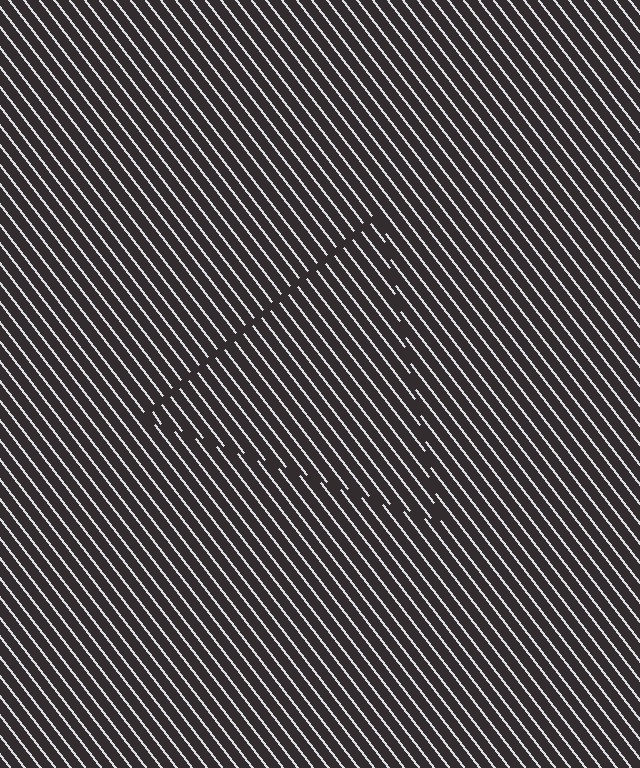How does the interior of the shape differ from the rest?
The interior of the shape contains the same grating, shifted by half a period — the contour is defined by the phase discontinuity where line-ends from the inner and outer gratings abut.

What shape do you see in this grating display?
An illusory triangle. The interior of the shape contains the same grating, shifted by half a period — the contour is defined by the phase discontinuity where line-ends from the inner and outer gratings abut.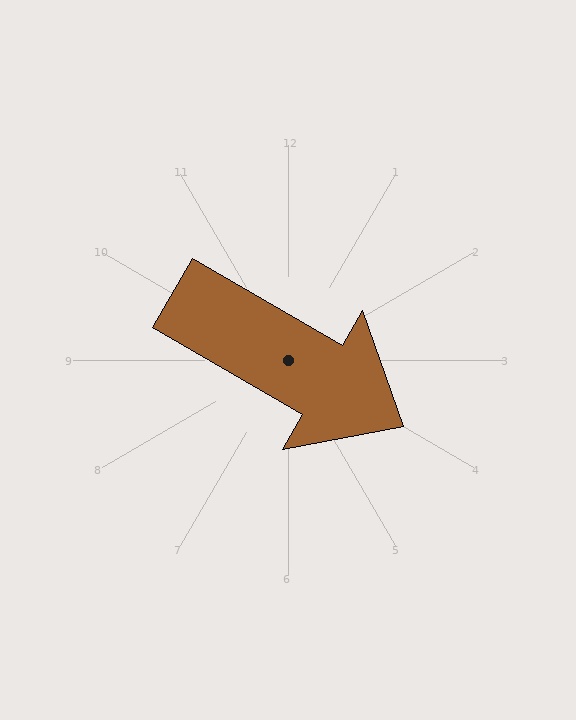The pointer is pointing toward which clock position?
Roughly 4 o'clock.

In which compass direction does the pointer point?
Southeast.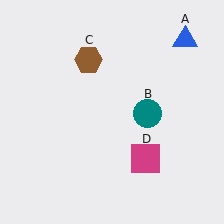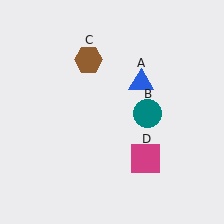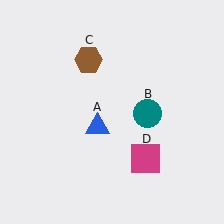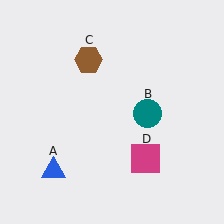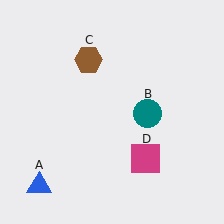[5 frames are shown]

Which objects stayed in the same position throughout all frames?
Teal circle (object B) and brown hexagon (object C) and magenta square (object D) remained stationary.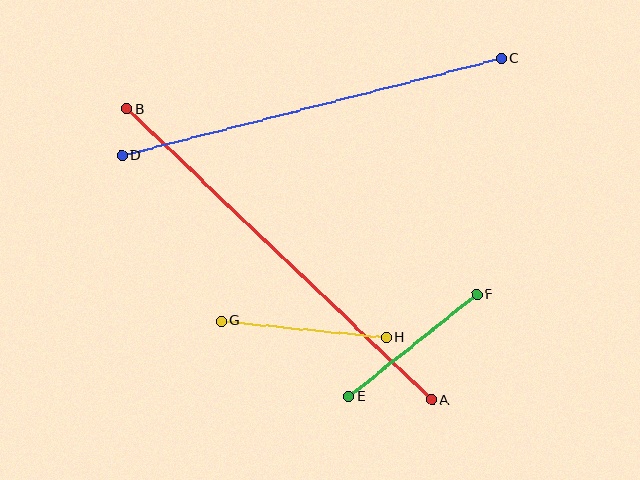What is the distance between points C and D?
The distance is approximately 392 pixels.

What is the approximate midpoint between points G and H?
The midpoint is at approximately (304, 329) pixels.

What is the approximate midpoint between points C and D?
The midpoint is at approximately (312, 107) pixels.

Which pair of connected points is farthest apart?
Points A and B are farthest apart.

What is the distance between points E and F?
The distance is approximately 164 pixels.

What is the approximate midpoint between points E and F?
The midpoint is at approximately (413, 345) pixels.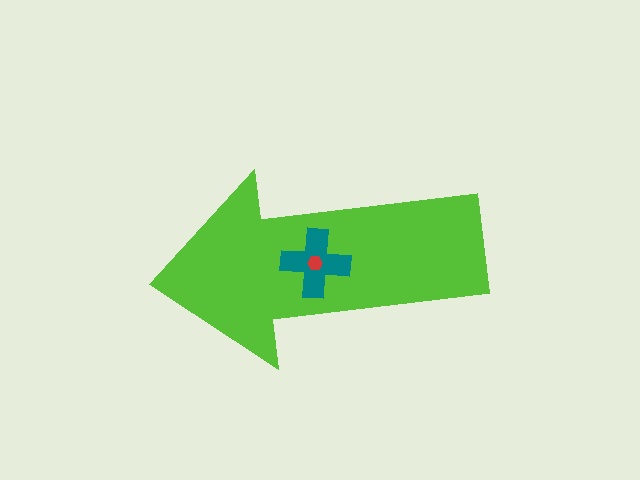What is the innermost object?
The red hexagon.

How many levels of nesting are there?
3.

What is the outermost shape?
The lime arrow.